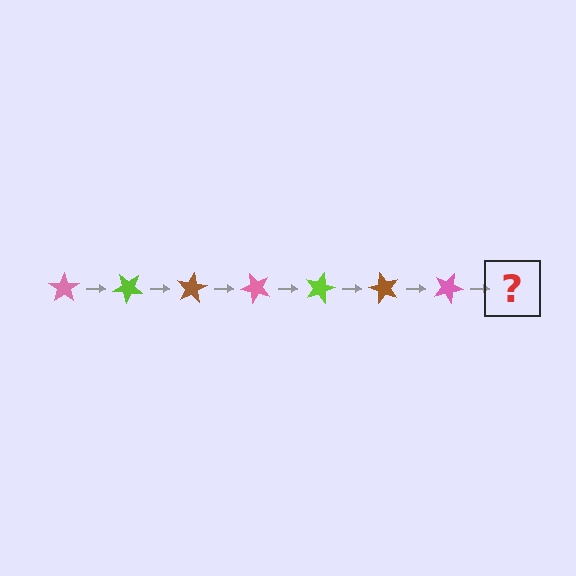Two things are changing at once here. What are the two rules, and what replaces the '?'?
The two rules are that it rotates 40 degrees each step and the color cycles through pink, lime, and brown. The '?' should be a lime star, rotated 280 degrees from the start.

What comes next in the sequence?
The next element should be a lime star, rotated 280 degrees from the start.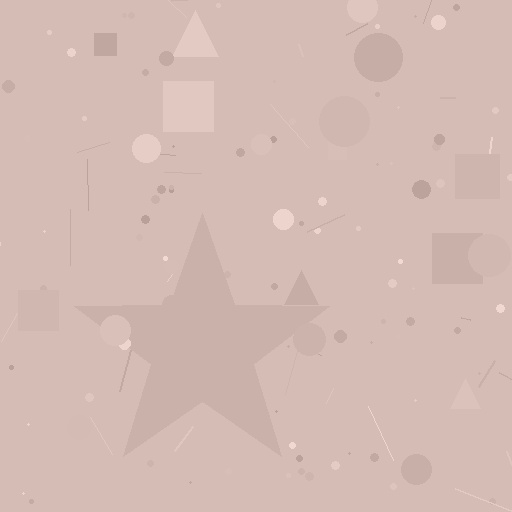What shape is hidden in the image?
A star is hidden in the image.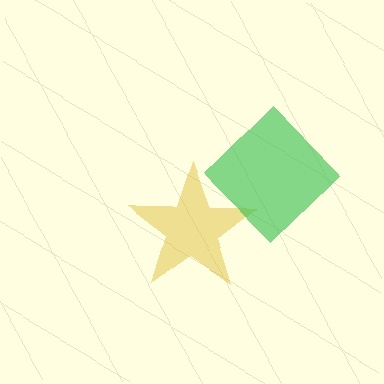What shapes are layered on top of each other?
The layered shapes are: a yellow star, a green diamond.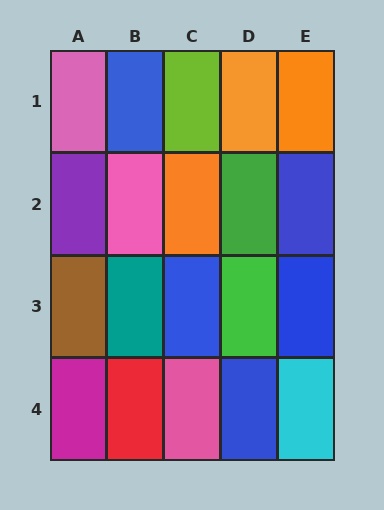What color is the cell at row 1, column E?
Orange.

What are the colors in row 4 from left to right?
Magenta, red, pink, blue, cyan.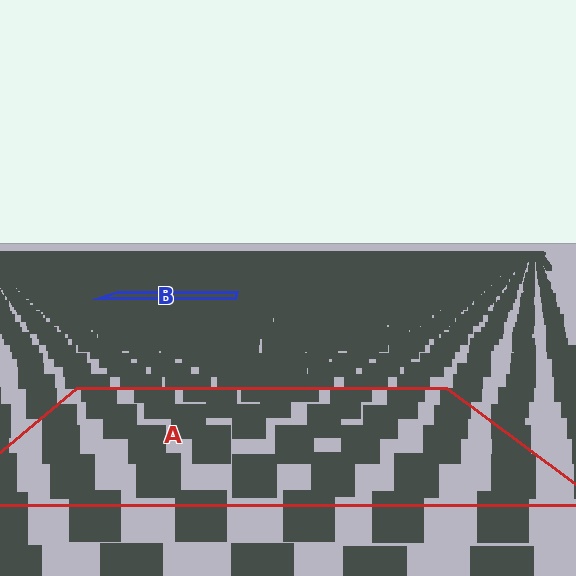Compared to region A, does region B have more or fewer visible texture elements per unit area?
Region B has more texture elements per unit area — they are packed more densely because it is farther away.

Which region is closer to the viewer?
Region A is closer. The texture elements there are larger and more spread out.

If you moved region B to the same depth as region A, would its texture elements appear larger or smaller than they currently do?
They would appear larger. At a closer depth, the same texture elements are projected at a bigger on-screen size.